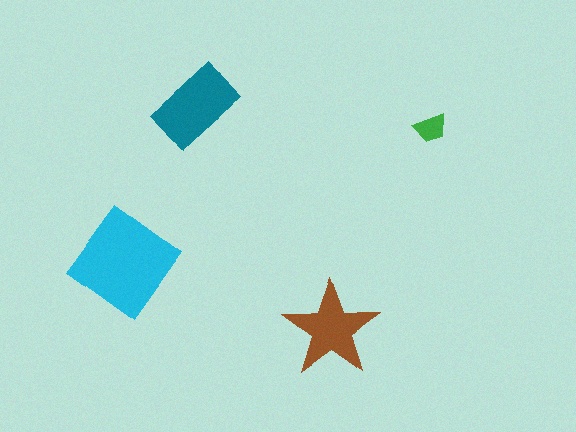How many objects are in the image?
There are 4 objects in the image.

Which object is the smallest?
The green trapezoid.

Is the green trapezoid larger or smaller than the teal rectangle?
Smaller.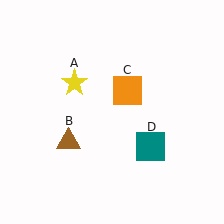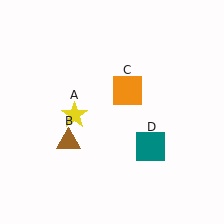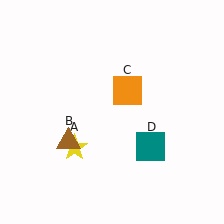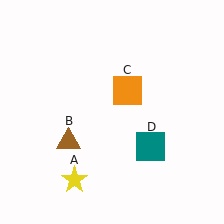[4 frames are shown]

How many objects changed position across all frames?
1 object changed position: yellow star (object A).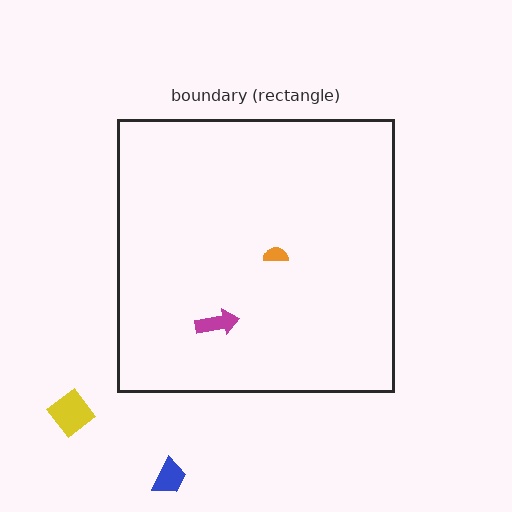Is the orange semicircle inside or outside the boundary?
Inside.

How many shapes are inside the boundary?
2 inside, 2 outside.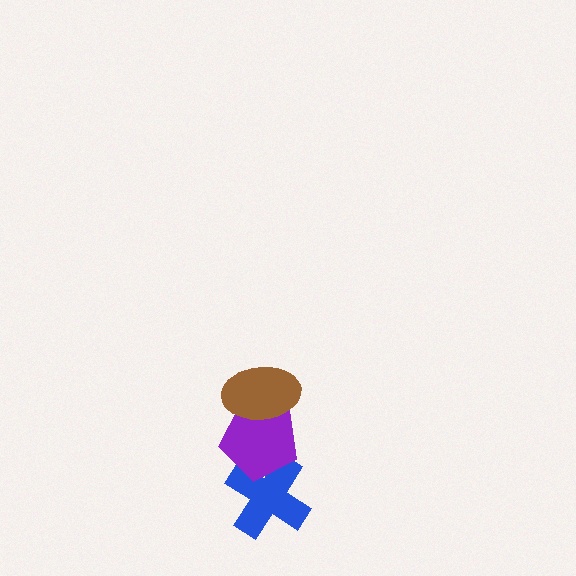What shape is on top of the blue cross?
The purple pentagon is on top of the blue cross.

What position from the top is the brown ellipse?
The brown ellipse is 1st from the top.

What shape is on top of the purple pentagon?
The brown ellipse is on top of the purple pentagon.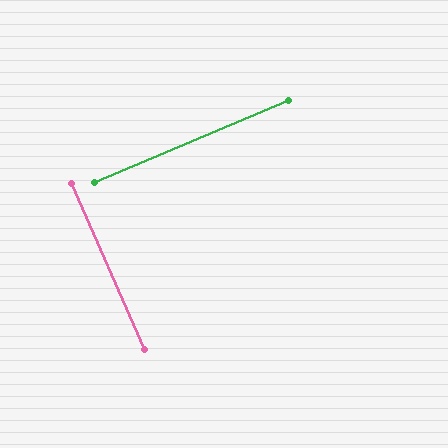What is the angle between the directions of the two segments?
Approximately 89 degrees.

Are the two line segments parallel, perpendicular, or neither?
Perpendicular — they meet at approximately 89°.